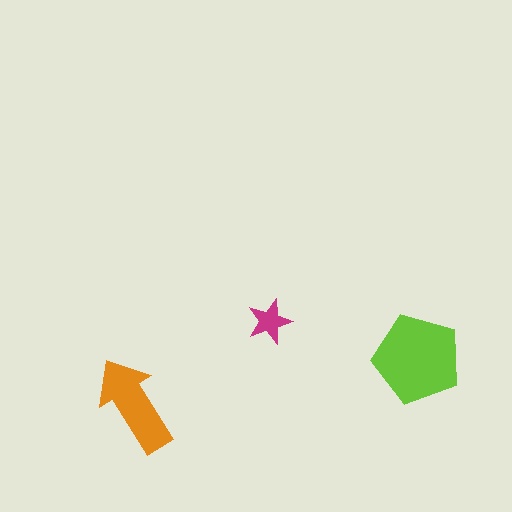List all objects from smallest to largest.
The magenta star, the orange arrow, the lime pentagon.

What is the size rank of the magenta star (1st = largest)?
3rd.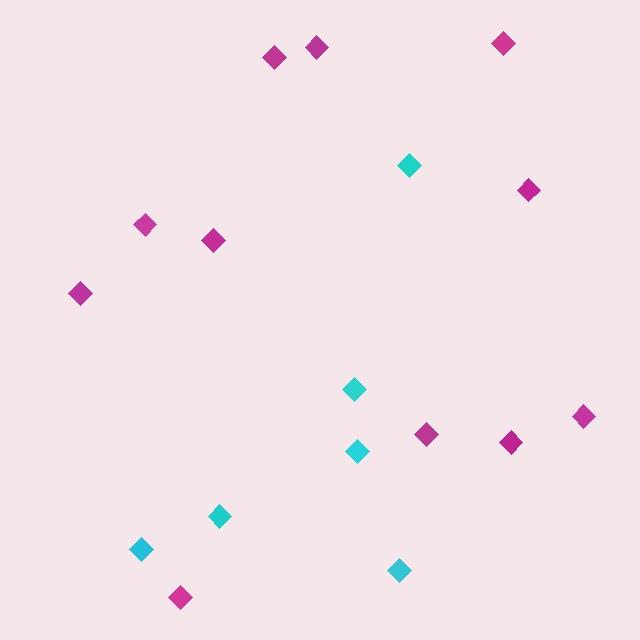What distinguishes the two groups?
There are 2 groups: one group of cyan diamonds (6) and one group of magenta diamonds (11).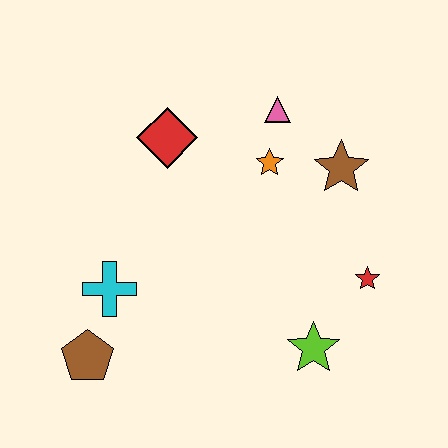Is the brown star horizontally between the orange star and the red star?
Yes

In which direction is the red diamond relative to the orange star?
The red diamond is to the left of the orange star.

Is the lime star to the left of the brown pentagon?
No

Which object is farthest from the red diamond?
The lime star is farthest from the red diamond.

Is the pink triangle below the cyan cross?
No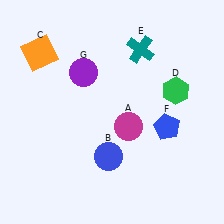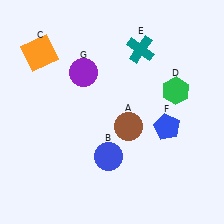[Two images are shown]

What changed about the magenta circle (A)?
In Image 1, A is magenta. In Image 2, it changed to brown.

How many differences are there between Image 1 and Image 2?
There is 1 difference between the two images.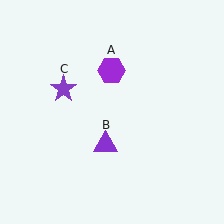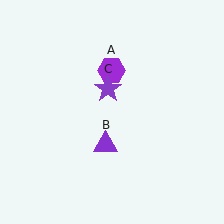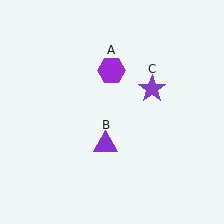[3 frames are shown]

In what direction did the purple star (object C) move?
The purple star (object C) moved right.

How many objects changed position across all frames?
1 object changed position: purple star (object C).